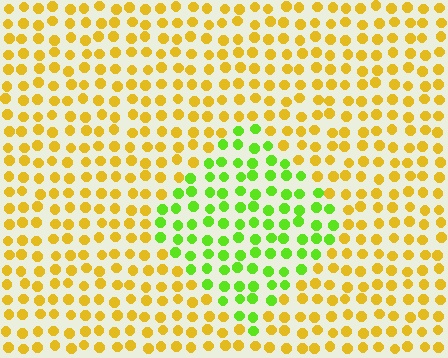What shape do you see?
I see a diamond.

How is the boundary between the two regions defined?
The boundary is defined purely by a slight shift in hue (about 55 degrees). Spacing, size, and orientation are identical on both sides.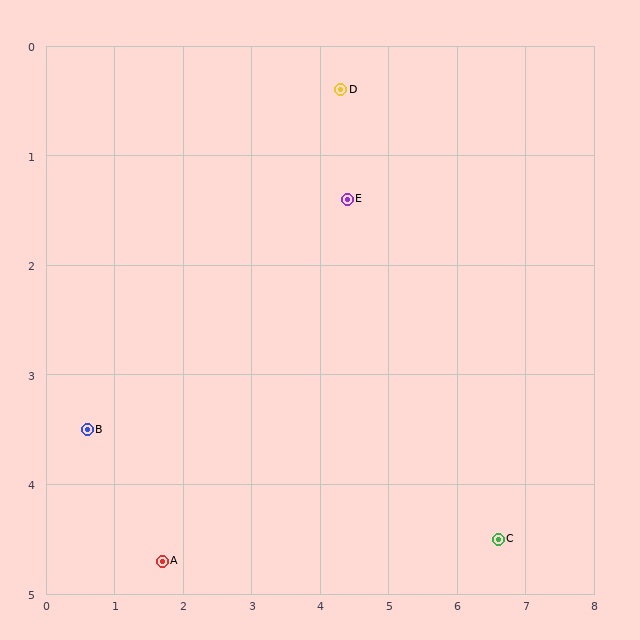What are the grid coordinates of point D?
Point D is at approximately (4.3, 0.4).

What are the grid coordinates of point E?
Point E is at approximately (4.4, 1.4).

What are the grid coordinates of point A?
Point A is at approximately (1.7, 4.7).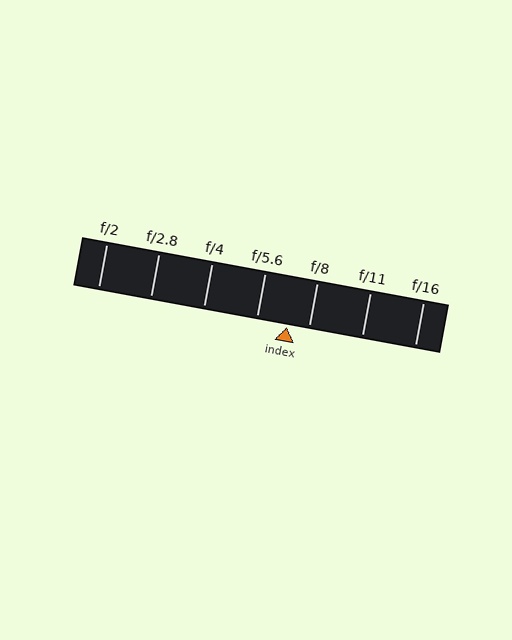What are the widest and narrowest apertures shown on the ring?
The widest aperture shown is f/2 and the narrowest is f/16.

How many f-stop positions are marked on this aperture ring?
There are 7 f-stop positions marked.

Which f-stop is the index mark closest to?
The index mark is closest to f/8.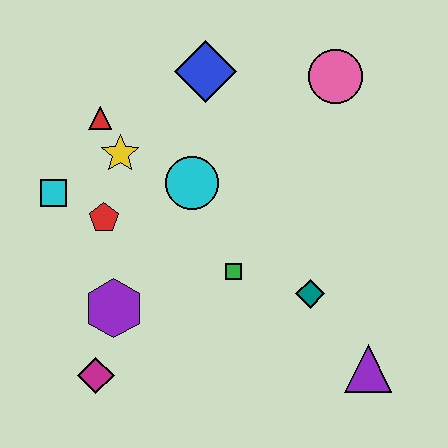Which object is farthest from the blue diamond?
The purple triangle is farthest from the blue diamond.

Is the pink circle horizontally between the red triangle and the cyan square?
No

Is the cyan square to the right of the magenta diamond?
No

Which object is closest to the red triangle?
The yellow star is closest to the red triangle.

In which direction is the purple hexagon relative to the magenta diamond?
The purple hexagon is above the magenta diamond.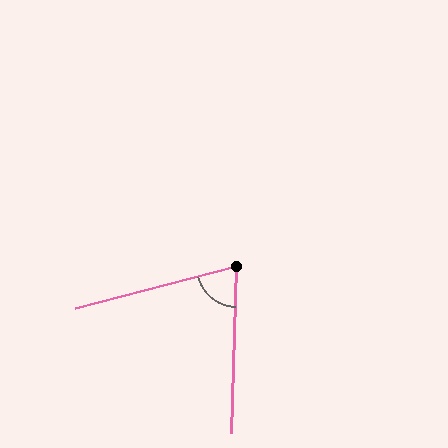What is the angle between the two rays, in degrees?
Approximately 74 degrees.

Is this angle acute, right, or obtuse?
It is acute.